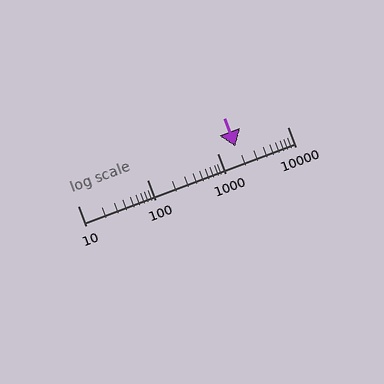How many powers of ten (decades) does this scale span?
The scale spans 3 decades, from 10 to 10000.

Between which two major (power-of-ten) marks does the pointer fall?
The pointer is between 1000 and 10000.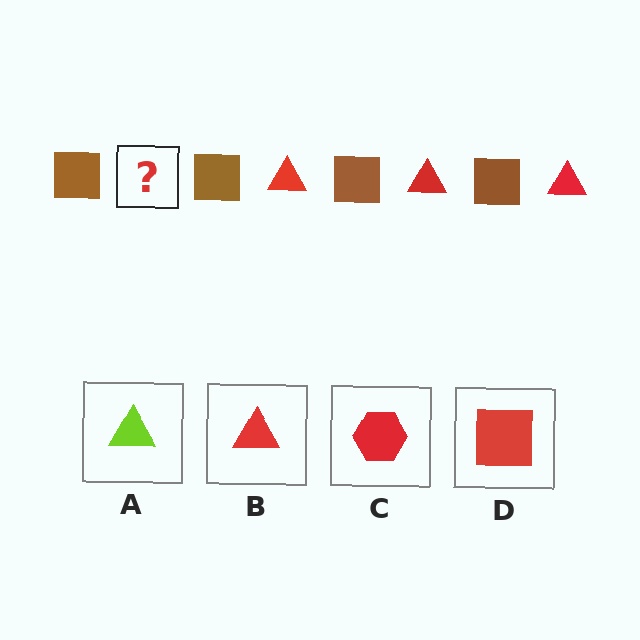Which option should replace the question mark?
Option B.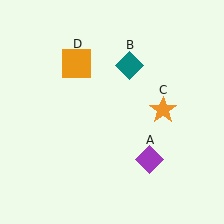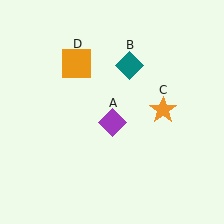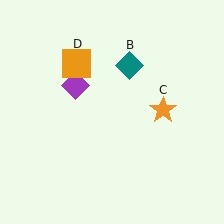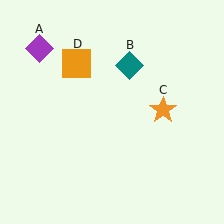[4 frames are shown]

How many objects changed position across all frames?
1 object changed position: purple diamond (object A).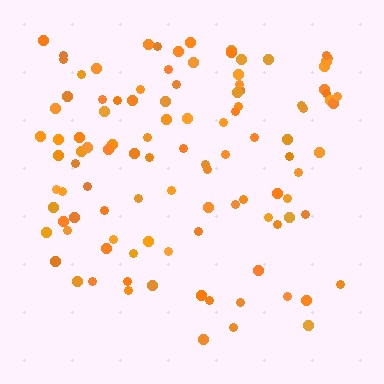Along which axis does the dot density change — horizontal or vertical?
Vertical.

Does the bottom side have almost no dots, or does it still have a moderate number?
Still a moderate number, just noticeably fewer than the top.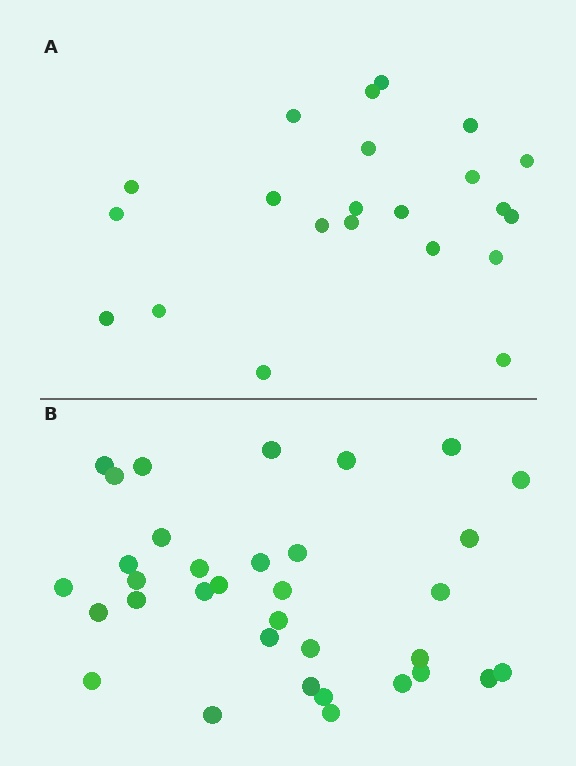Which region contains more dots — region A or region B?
Region B (the bottom region) has more dots.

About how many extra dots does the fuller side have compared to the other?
Region B has roughly 12 or so more dots than region A.